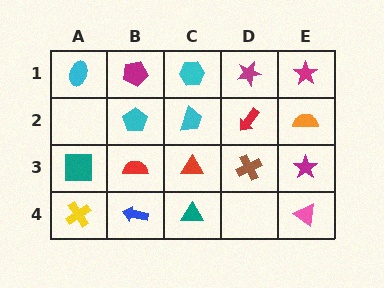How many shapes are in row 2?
4 shapes.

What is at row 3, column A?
A teal square.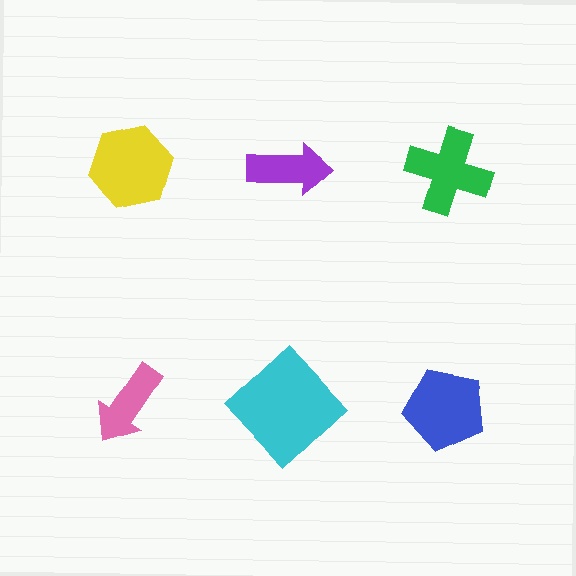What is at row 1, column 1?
A yellow hexagon.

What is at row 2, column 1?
A pink arrow.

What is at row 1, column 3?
A green cross.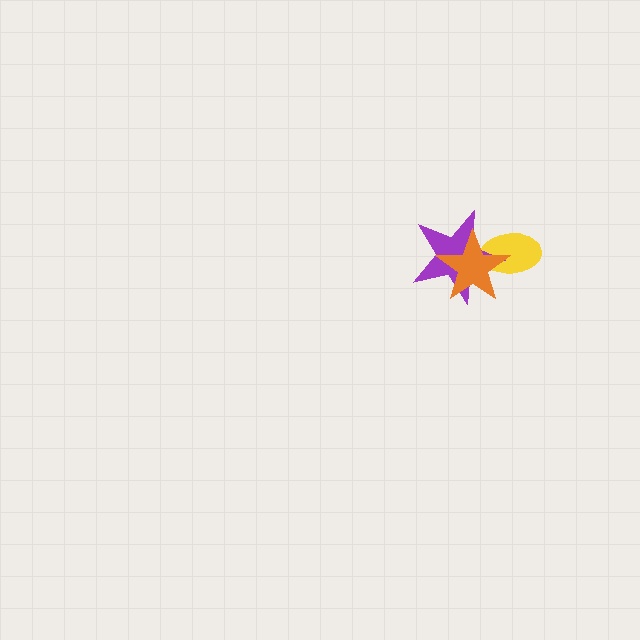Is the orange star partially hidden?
No, no other shape covers it.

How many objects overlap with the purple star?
2 objects overlap with the purple star.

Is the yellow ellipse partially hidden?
Yes, it is partially covered by another shape.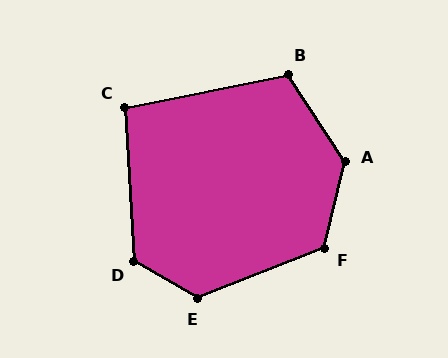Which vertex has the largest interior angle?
A, at approximately 133 degrees.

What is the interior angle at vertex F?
Approximately 125 degrees (obtuse).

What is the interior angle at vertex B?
Approximately 112 degrees (obtuse).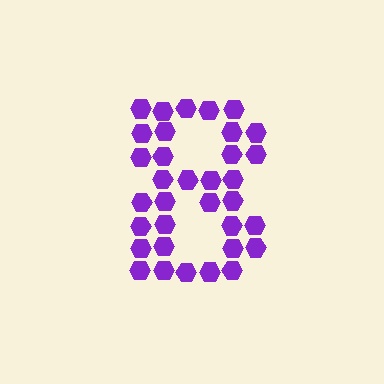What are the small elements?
The small elements are hexagons.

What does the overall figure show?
The overall figure shows the digit 8.